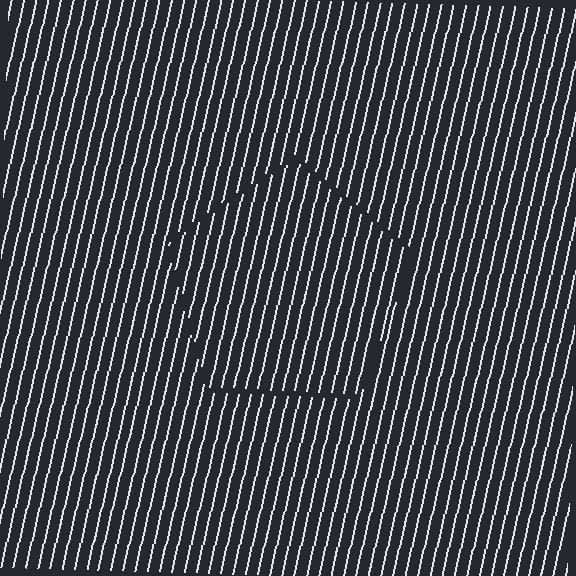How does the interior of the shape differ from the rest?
The interior of the shape contains the same grating, shifted by half a period — the contour is defined by the phase discontinuity where line-ends from the inner and outer gratings abut.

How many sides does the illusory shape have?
5 sides — the line-ends trace a pentagon.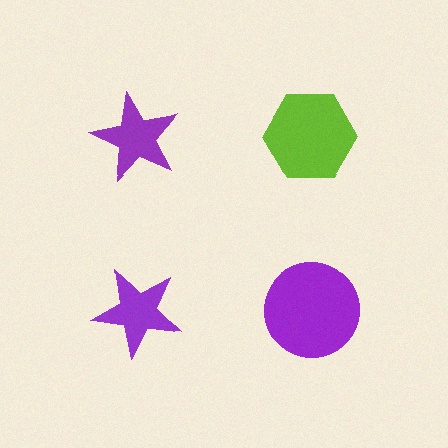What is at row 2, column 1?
A purple star.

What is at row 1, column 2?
A lime hexagon.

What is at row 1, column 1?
A purple star.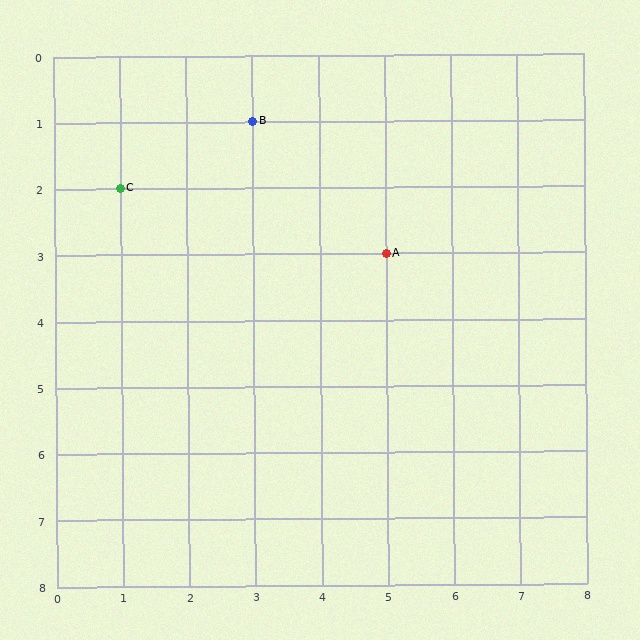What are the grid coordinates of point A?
Point A is at grid coordinates (5, 3).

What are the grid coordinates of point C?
Point C is at grid coordinates (1, 2).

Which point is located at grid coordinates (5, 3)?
Point A is at (5, 3).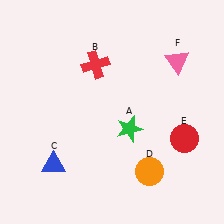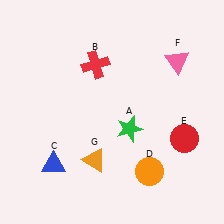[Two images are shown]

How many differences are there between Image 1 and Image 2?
There is 1 difference between the two images.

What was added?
An orange triangle (G) was added in Image 2.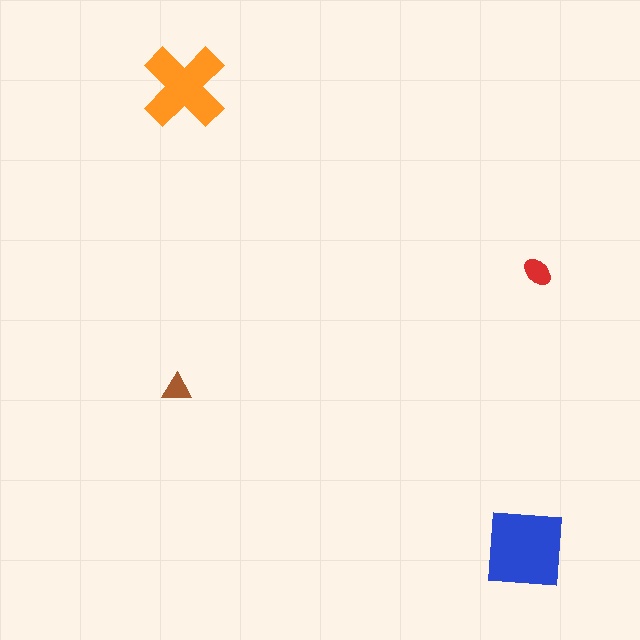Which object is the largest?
The blue square.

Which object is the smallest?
The brown triangle.